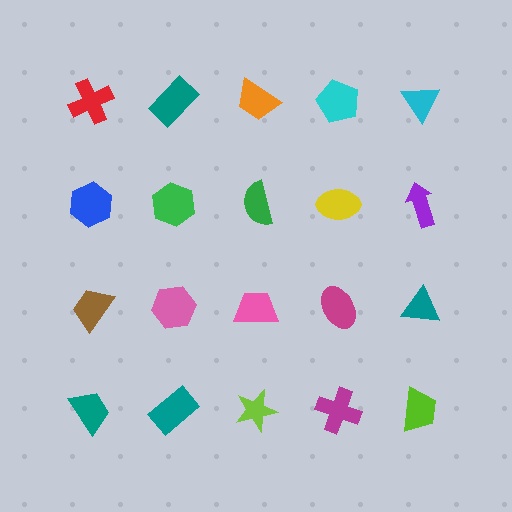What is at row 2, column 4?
A yellow ellipse.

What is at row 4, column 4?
A magenta cross.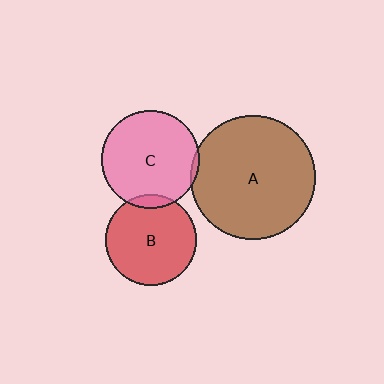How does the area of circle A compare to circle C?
Approximately 1.6 times.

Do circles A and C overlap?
Yes.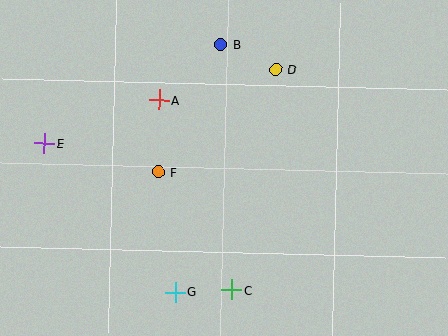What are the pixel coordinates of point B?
Point B is at (221, 45).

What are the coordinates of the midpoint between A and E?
The midpoint between A and E is at (102, 122).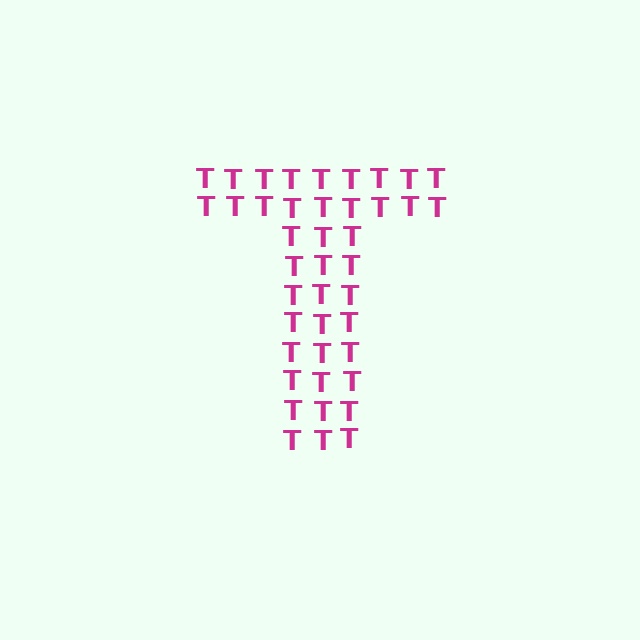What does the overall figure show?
The overall figure shows the letter T.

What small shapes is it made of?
It is made of small letter T's.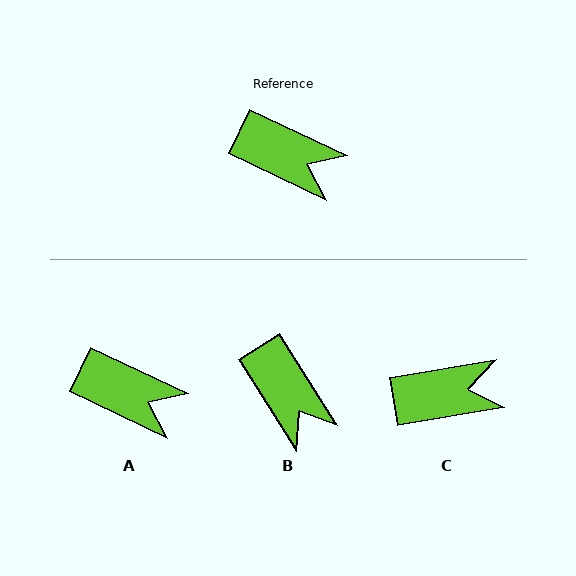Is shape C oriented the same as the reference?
No, it is off by about 35 degrees.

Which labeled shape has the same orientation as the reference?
A.